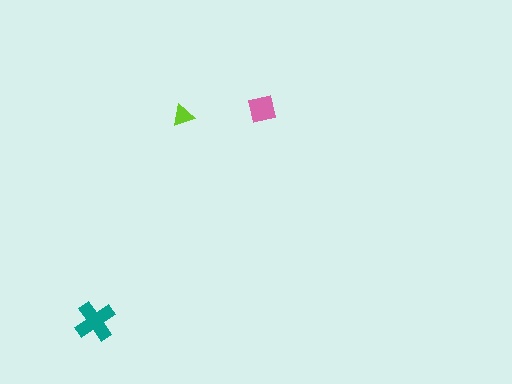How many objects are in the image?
There are 3 objects in the image.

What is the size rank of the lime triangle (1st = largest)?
3rd.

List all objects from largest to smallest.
The teal cross, the pink square, the lime triangle.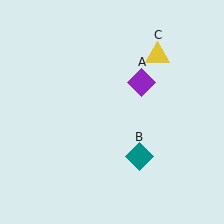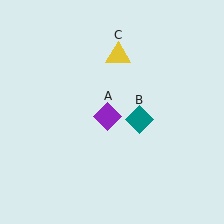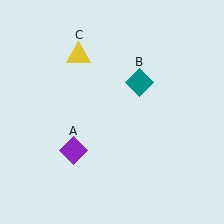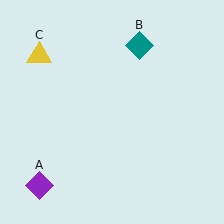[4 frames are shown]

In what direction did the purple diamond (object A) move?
The purple diamond (object A) moved down and to the left.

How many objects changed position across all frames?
3 objects changed position: purple diamond (object A), teal diamond (object B), yellow triangle (object C).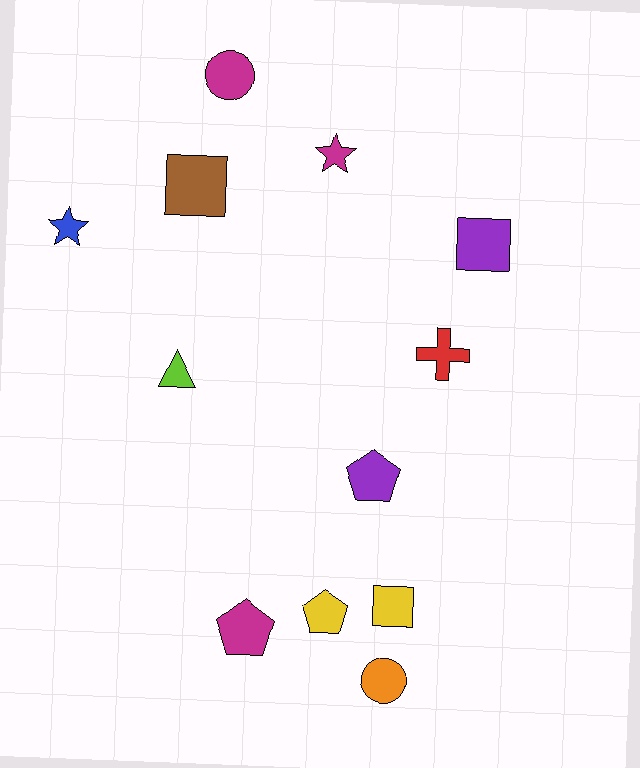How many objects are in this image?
There are 12 objects.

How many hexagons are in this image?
There are no hexagons.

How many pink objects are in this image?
There are no pink objects.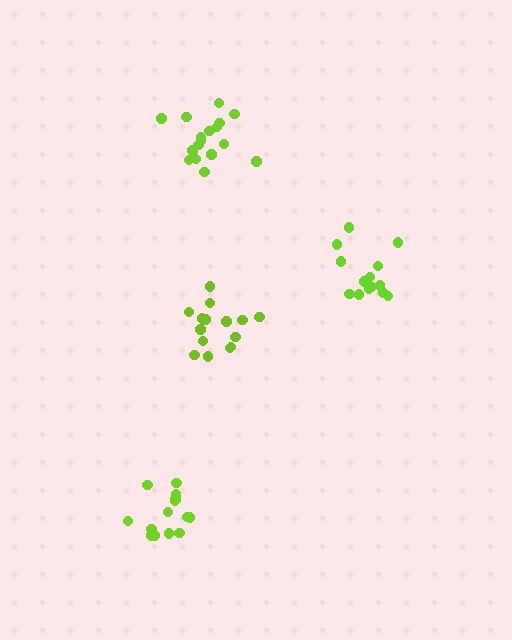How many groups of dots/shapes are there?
There are 4 groups.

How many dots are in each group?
Group 1: 14 dots, Group 2: 14 dots, Group 3: 15 dots, Group 4: 17 dots (60 total).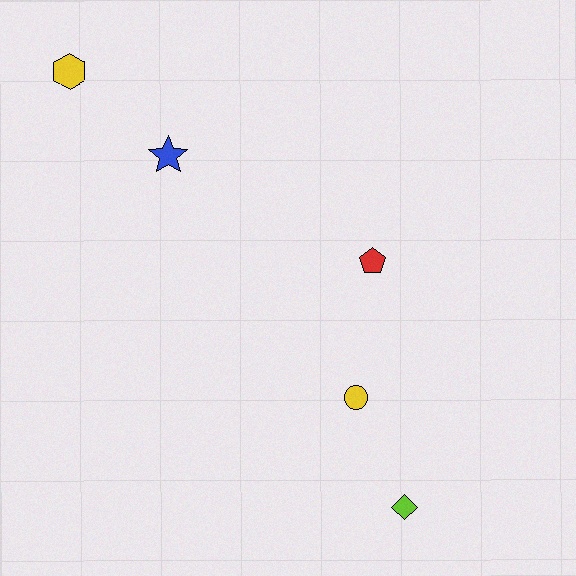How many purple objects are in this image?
There are no purple objects.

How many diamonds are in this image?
There is 1 diamond.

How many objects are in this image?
There are 5 objects.